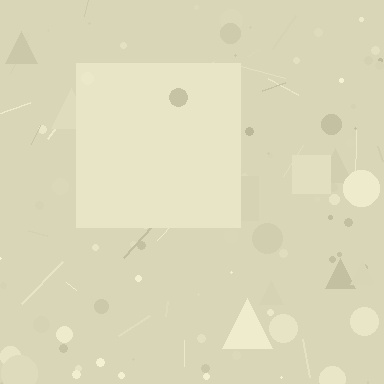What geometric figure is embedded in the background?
A square is embedded in the background.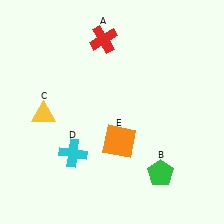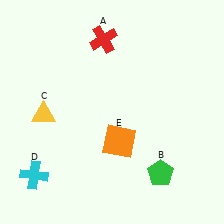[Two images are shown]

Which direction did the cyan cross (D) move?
The cyan cross (D) moved left.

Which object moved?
The cyan cross (D) moved left.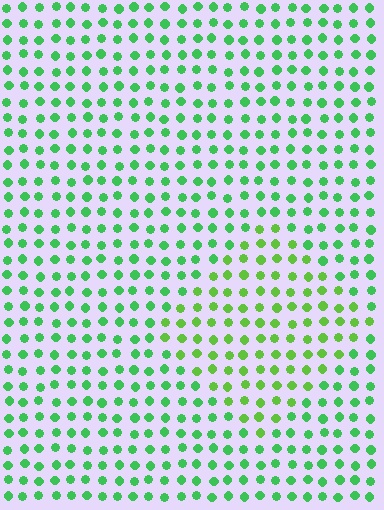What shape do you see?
I see a diamond.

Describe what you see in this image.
The image is filled with small green elements in a uniform arrangement. A diamond-shaped region is visible where the elements are tinted to a slightly different hue, forming a subtle color boundary.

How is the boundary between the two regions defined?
The boundary is defined purely by a slight shift in hue (about 28 degrees). Spacing, size, and orientation are identical on both sides.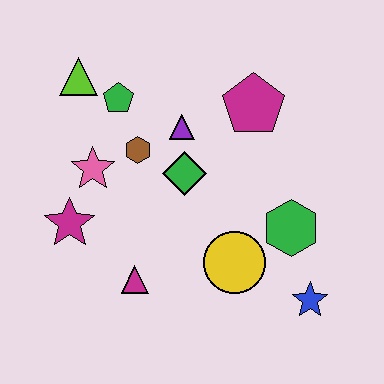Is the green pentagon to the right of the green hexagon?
No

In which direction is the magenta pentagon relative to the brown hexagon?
The magenta pentagon is to the right of the brown hexagon.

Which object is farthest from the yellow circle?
The lime triangle is farthest from the yellow circle.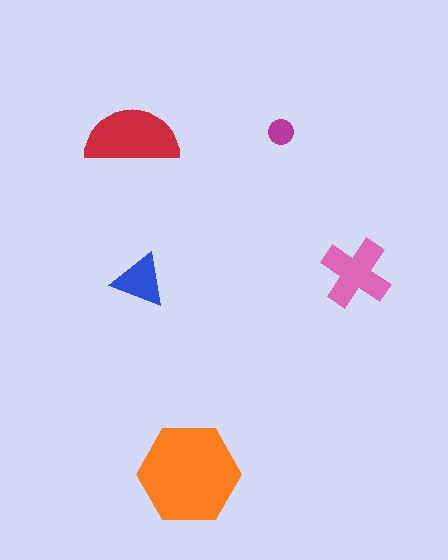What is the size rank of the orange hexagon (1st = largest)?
1st.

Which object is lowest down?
The orange hexagon is bottommost.